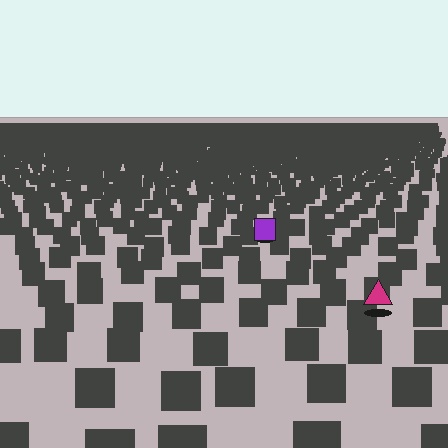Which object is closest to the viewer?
The magenta triangle is closest. The texture marks near it are larger and more spread out.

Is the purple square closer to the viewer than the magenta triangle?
No. The magenta triangle is closer — you can tell from the texture gradient: the ground texture is coarser near it.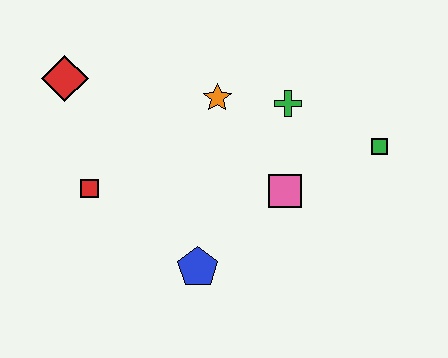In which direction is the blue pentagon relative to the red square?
The blue pentagon is to the right of the red square.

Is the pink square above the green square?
No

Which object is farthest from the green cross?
The red diamond is farthest from the green cross.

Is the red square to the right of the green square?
No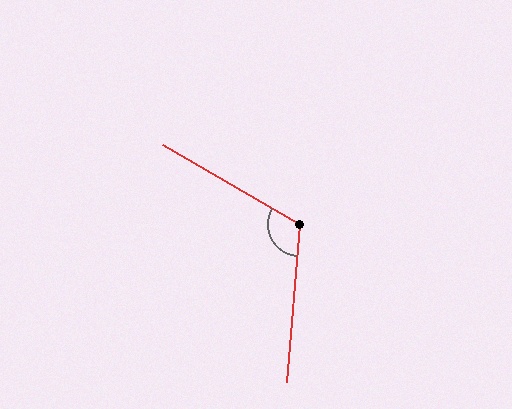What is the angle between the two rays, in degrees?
Approximately 115 degrees.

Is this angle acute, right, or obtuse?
It is obtuse.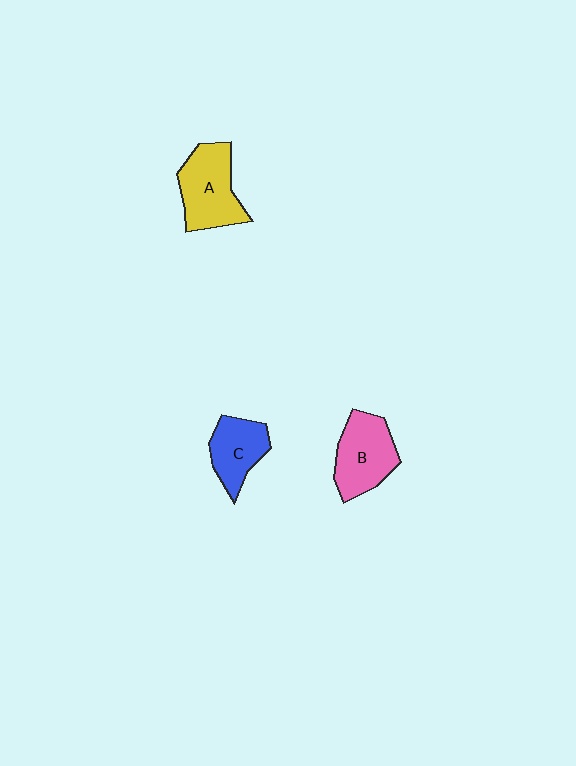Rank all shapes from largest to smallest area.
From largest to smallest: A (yellow), B (pink), C (blue).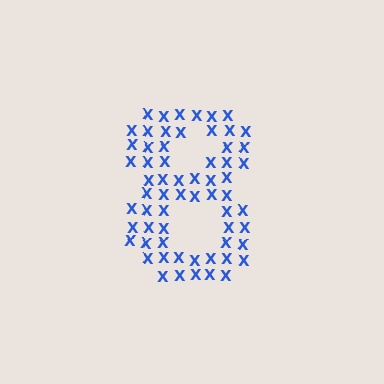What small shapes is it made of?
It is made of small letter X's.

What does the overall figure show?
The overall figure shows the digit 8.